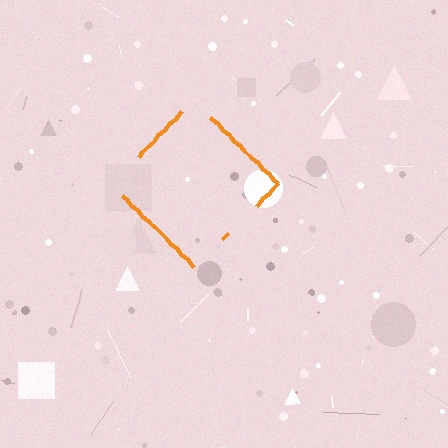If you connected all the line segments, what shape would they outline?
They would outline a diamond.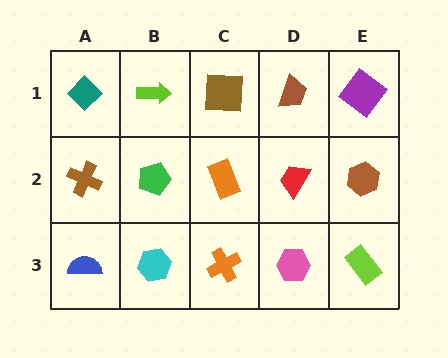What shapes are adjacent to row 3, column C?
An orange rectangle (row 2, column C), a cyan hexagon (row 3, column B), a pink hexagon (row 3, column D).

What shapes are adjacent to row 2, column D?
A brown trapezoid (row 1, column D), a pink hexagon (row 3, column D), an orange rectangle (row 2, column C), a brown hexagon (row 2, column E).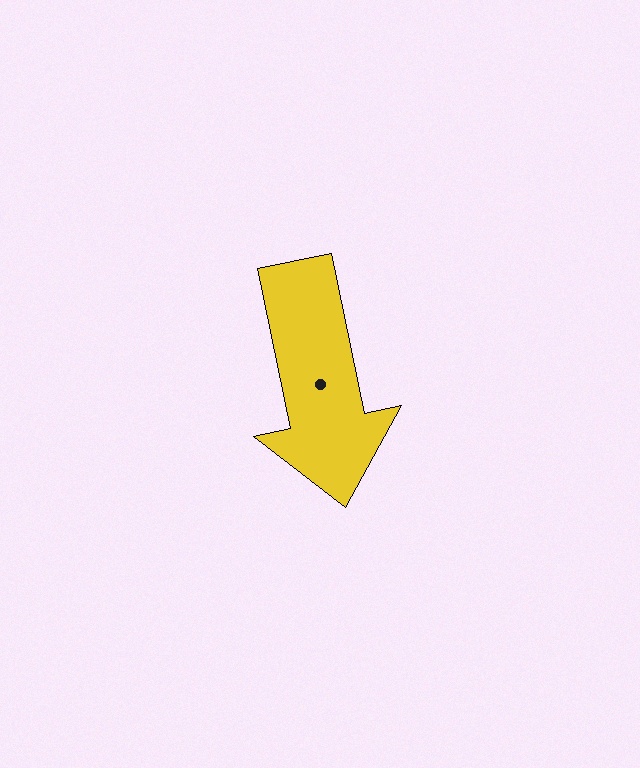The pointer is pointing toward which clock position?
Roughly 6 o'clock.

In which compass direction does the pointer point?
South.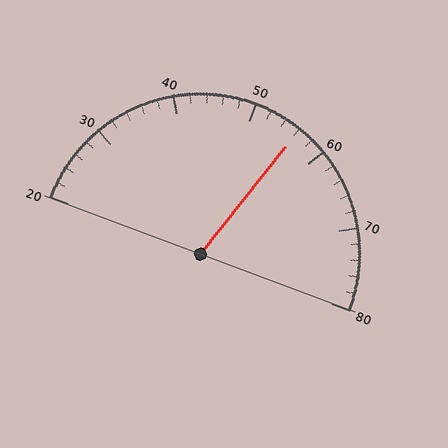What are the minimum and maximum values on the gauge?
The gauge ranges from 20 to 80.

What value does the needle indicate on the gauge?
The needle indicates approximately 56.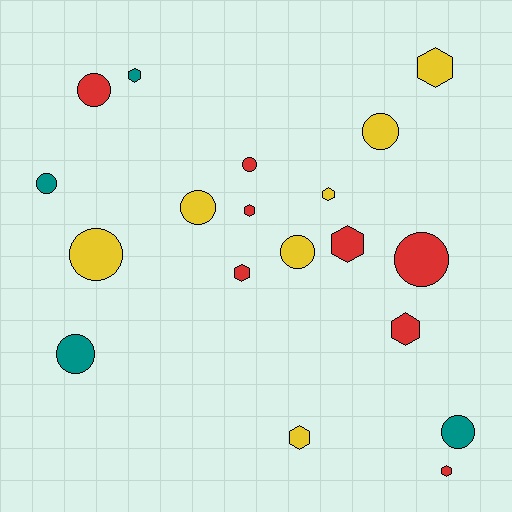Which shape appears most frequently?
Circle, with 10 objects.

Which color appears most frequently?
Red, with 8 objects.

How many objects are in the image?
There are 19 objects.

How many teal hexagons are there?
There is 1 teal hexagon.